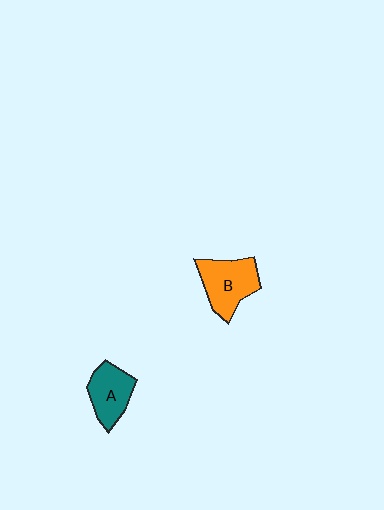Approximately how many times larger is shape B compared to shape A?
Approximately 1.3 times.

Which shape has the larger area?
Shape B (orange).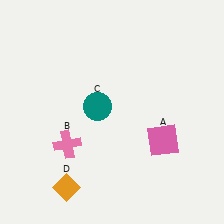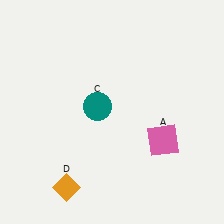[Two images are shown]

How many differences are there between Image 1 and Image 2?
There is 1 difference between the two images.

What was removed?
The pink cross (B) was removed in Image 2.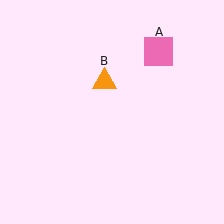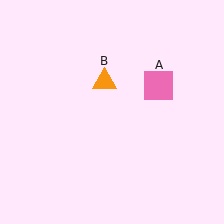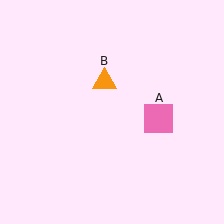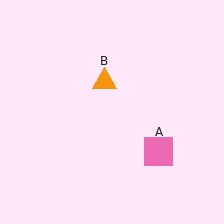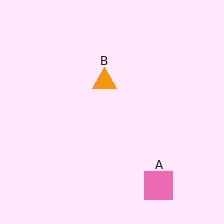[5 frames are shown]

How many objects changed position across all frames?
1 object changed position: pink square (object A).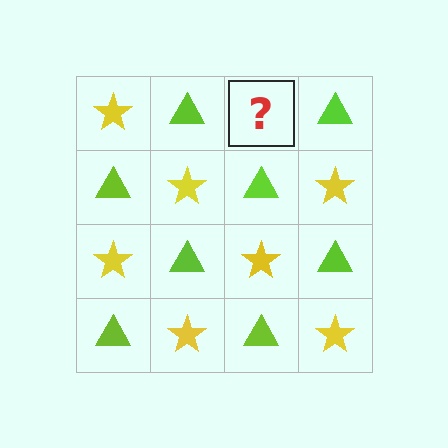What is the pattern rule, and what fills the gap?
The rule is that it alternates yellow star and lime triangle in a checkerboard pattern. The gap should be filled with a yellow star.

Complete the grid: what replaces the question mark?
The question mark should be replaced with a yellow star.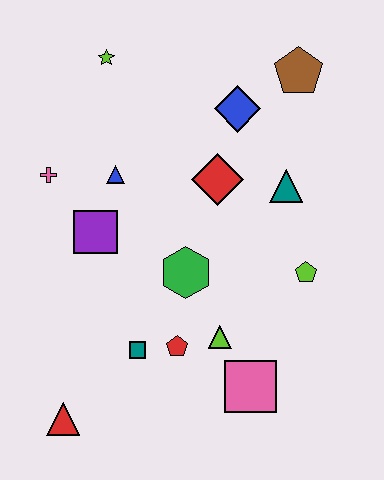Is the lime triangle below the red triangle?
No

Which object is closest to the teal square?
The red pentagon is closest to the teal square.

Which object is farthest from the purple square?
The brown pentagon is farthest from the purple square.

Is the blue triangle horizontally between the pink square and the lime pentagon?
No